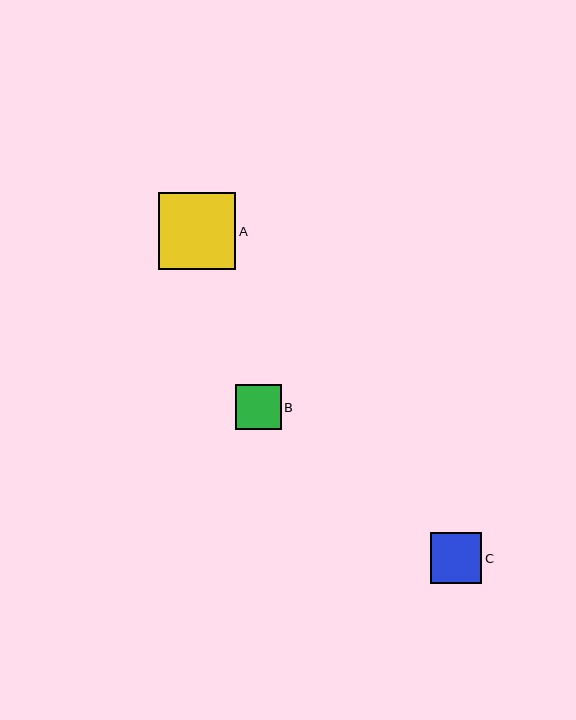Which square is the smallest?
Square B is the smallest with a size of approximately 46 pixels.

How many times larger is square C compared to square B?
Square C is approximately 1.1 times the size of square B.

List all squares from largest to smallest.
From largest to smallest: A, C, B.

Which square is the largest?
Square A is the largest with a size of approximately 77 pixels.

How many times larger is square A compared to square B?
Square A is approximately 1.7 times the size of square B.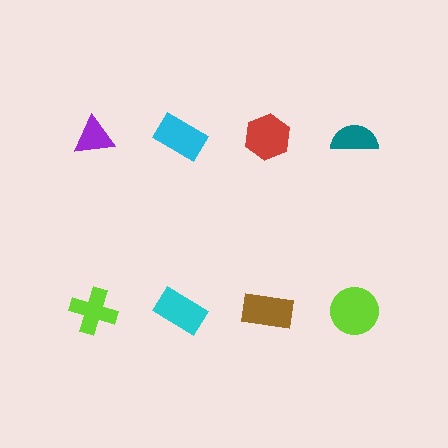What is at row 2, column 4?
A lime circle.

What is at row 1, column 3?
A red hexagon.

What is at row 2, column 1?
A lime cross.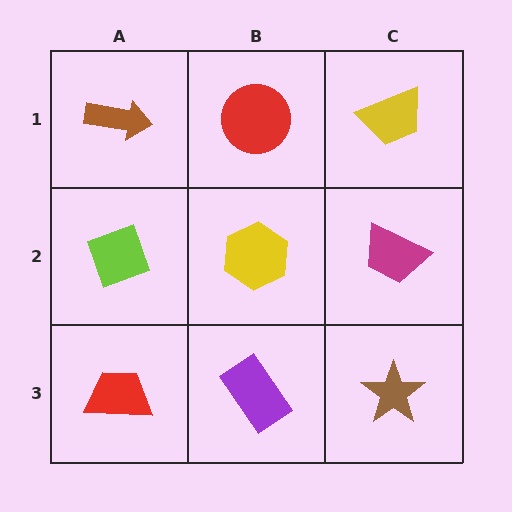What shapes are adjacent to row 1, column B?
A yellow hexagon (row 2, column B), a brown arrow (row 1, column A), a yellow trapezoid (row 1, column C).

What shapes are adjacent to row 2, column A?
A brown arrow (row 1, column A), a red trapezoid (row 3, column A), a yellow hexagon (row 2, column B).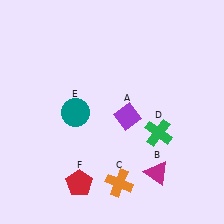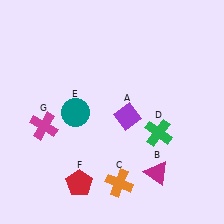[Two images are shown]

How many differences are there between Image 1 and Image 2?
There is 1 difference between the two images.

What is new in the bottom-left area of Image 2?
A magenta cross (G) was added in the bottom-left area of Image 2.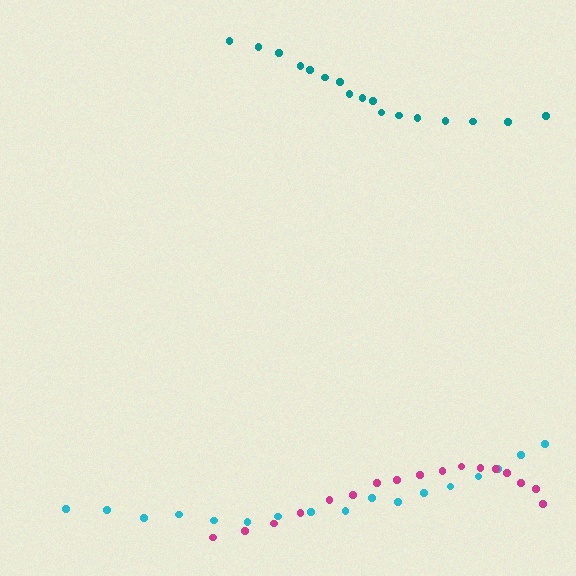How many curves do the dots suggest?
There are 3 distinct paths.